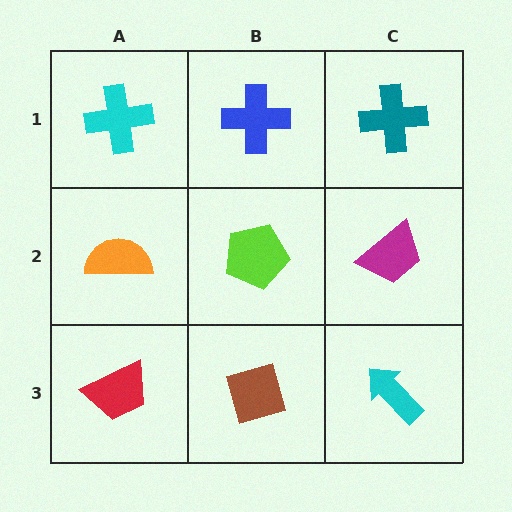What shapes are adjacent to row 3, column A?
An orange semicircle (row 2, column A), a brown diamond (row 3, column B).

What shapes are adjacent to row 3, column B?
A lime pentagon (row 2, column B), a red trapezoid (row 3, column A), a cyan arrow (row 3, column C).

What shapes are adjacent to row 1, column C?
A magenta trapezoid (row 2, column C), a blue cross (row 1, column B).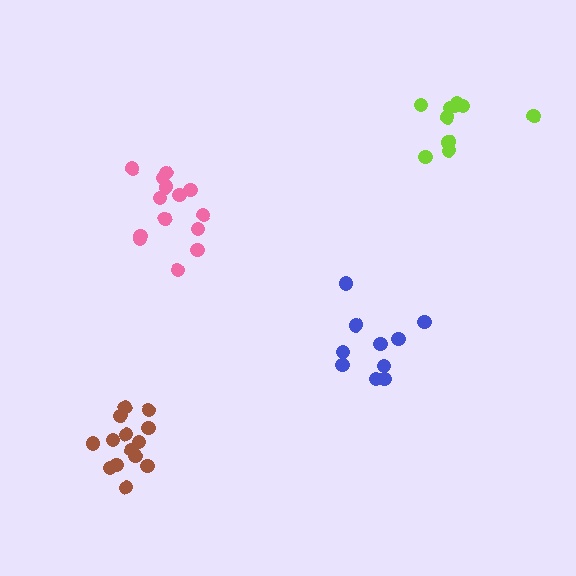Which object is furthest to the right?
The lime cluster is rightmost.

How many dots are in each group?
Group 1: 10 dots, Group 2: 14 dots, Group 3: 10 dots, Group 4: 15 dots (49 total).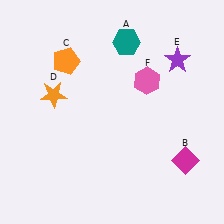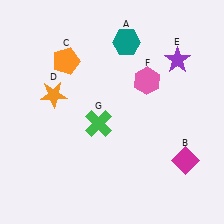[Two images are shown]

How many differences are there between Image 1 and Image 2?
There is 1 difference between the two images.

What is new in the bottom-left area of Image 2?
A green cross (G) was added in the bottom-left area of Image 2.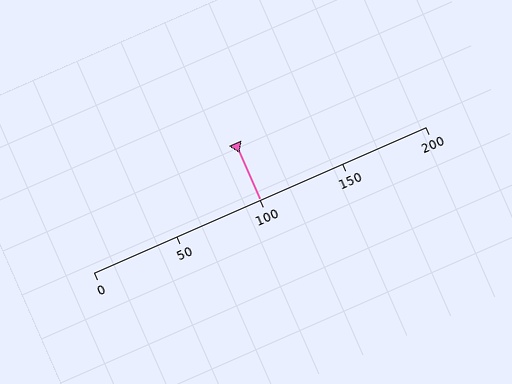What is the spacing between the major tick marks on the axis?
The major ticks are spaced 50 apart.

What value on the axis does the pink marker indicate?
The marker indicates approximately 100.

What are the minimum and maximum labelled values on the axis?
The axis runs from 0 to 200.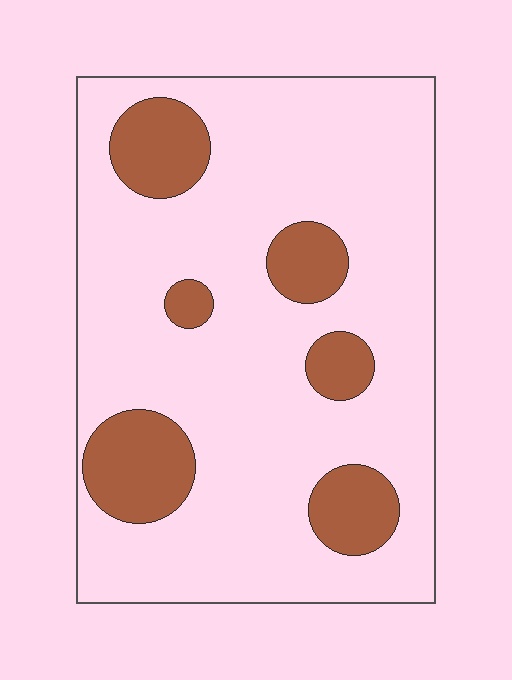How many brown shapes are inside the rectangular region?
6.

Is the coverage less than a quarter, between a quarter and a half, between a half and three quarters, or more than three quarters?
Less than a quarter.